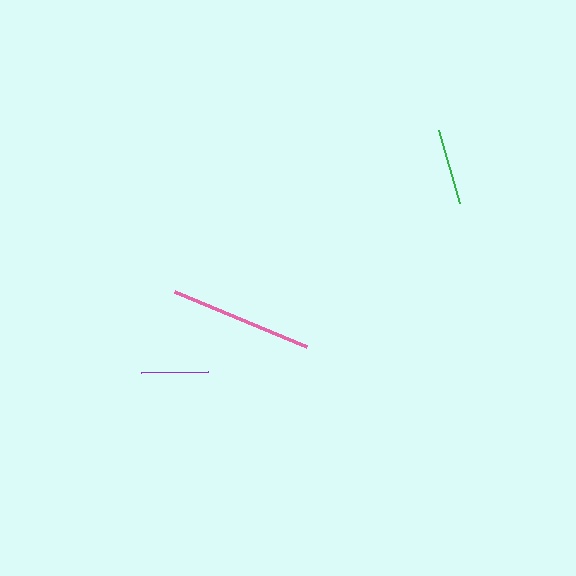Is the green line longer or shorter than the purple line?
The green line is longer than the purple line.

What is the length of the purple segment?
The purple segment is approximately 67 pixels long.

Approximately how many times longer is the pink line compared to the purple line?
The pink line is approximately 2.1 times the length of the purple line.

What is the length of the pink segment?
The pink segment is approximately 143 pixels long.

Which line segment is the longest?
The pink line is the longest at approximately 143 pixels.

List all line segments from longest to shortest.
From longest to shortest: pink, green, purple.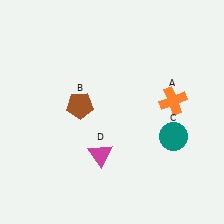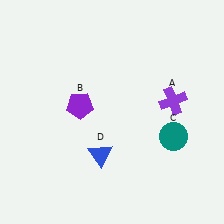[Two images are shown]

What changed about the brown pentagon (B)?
In Image 1, B is brown. In Image 2, it changed to purple.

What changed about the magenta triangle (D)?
In Image 1, D is magenta. In Image 2, it changed to blue.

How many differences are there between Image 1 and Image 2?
There are 3 differences between the two images.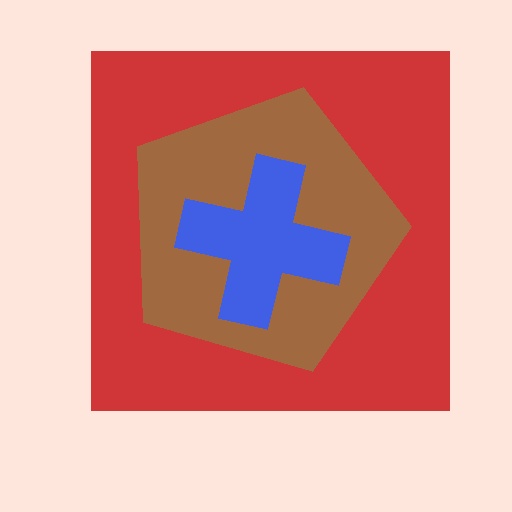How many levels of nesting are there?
3.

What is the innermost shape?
The blue cross.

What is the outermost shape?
The red square.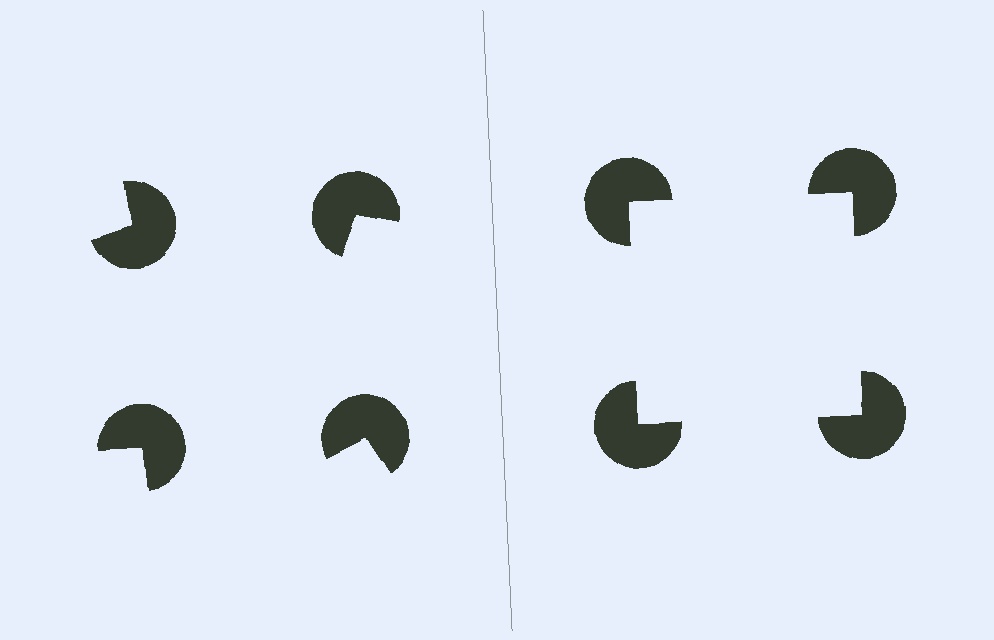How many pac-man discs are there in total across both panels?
8 — 4 on each side.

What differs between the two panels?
The pac-man discs are positioned identically on both sides; only the wedge orientations differ. On the right they align to a square; on the left they are misaligned.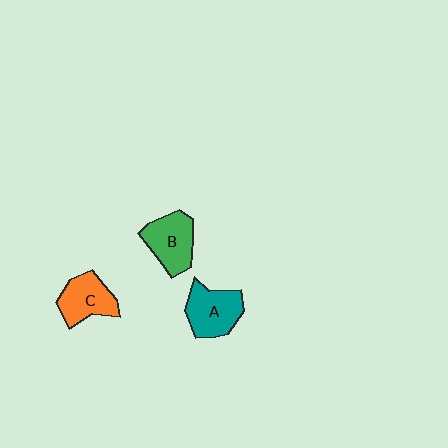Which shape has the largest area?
Shape A (teal).